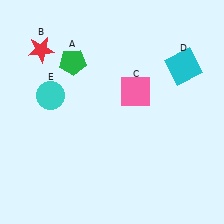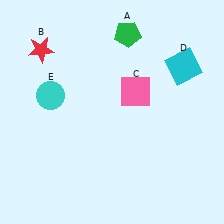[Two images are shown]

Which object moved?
The green pentagon (A) moved right.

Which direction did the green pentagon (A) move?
The green pentagon (A) moved right.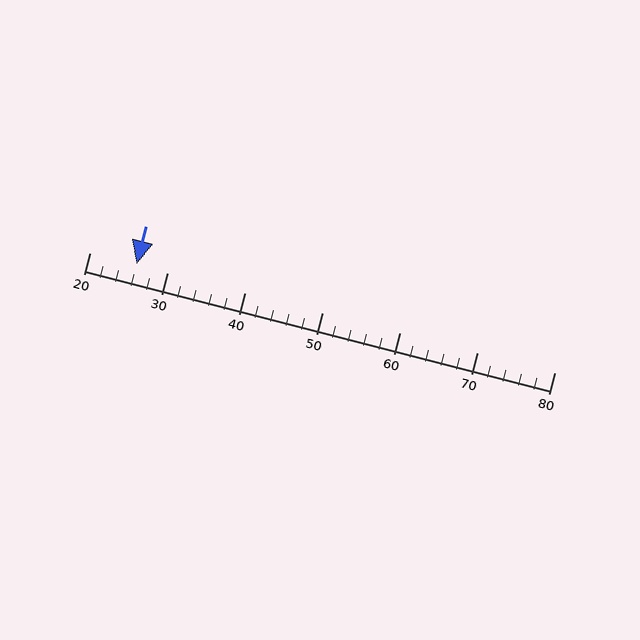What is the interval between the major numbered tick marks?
The major tick marks are spaced 10 units apart.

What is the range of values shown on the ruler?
The ruler shows values from 20 to 80.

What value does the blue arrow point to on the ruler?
The blue arrow points to approximately 26.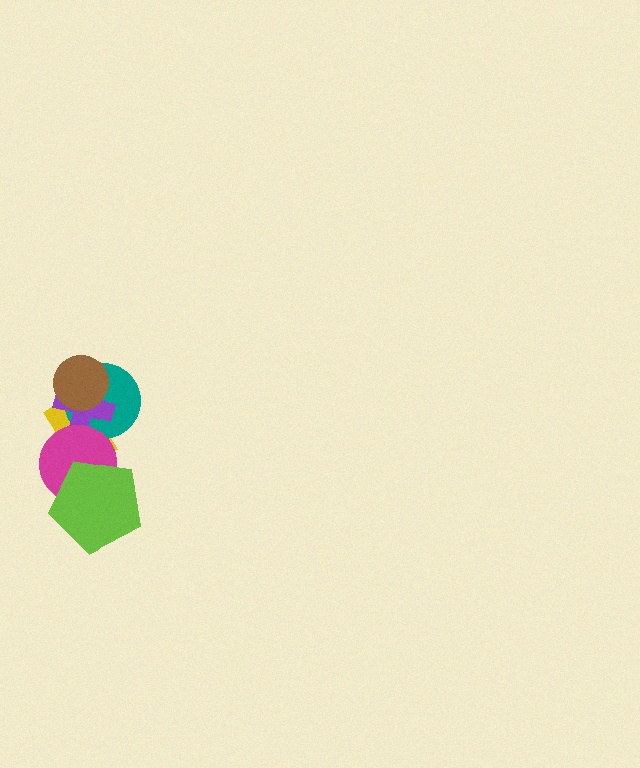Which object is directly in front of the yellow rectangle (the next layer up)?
The teal circle is directly in front of the yellow rectangle.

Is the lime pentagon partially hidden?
No, no other shape covers it.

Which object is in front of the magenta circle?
The lime pentagon is in front of the magenta circle.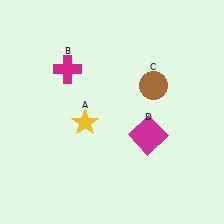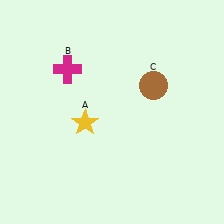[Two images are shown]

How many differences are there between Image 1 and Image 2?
There is 1 difference between the two images.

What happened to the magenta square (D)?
The magenta square (D) was removed in Image 2. It was in the bottom-right area of Image 1.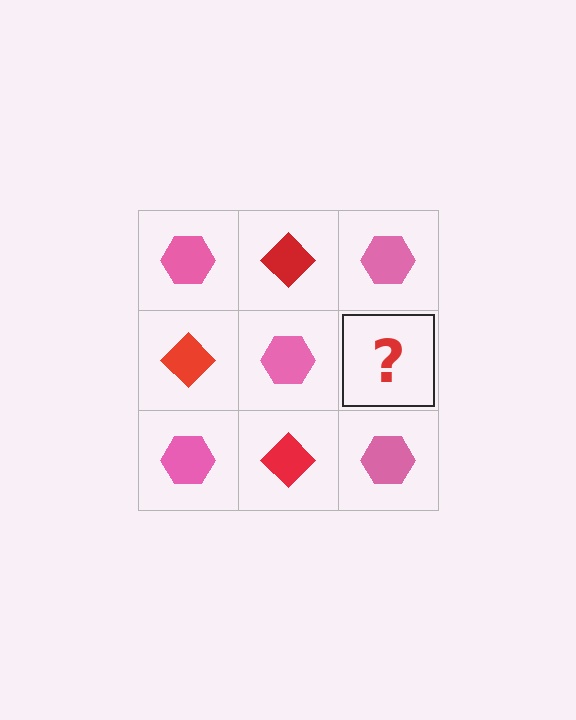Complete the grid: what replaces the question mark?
The question mark should be replaced with a red diamond.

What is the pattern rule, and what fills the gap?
The rule is that it alternates pink hexagon and red diamond in a checkerboard pattern. The gap should be filled with a red diamond.